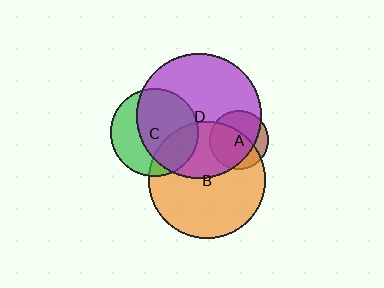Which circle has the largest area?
Circle D (purple).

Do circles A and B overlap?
Yes.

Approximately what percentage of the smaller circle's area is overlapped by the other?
Approximately 60%.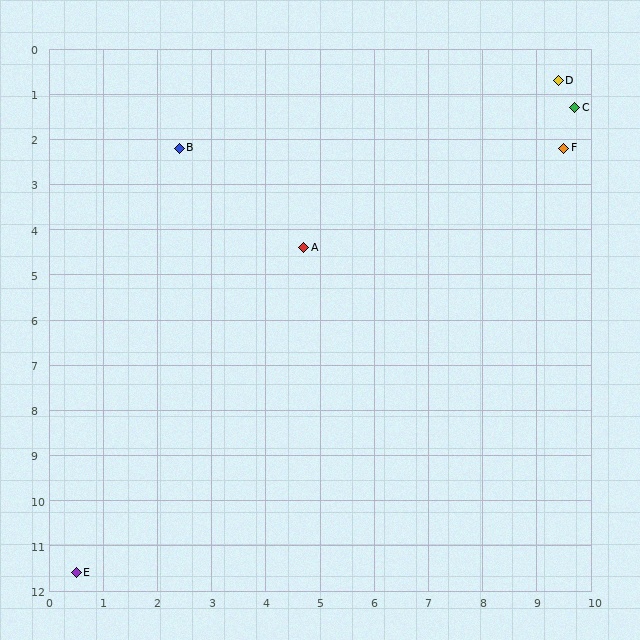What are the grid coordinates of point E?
Point E is at approximately (0.5, 11.6).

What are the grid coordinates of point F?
Point F is at approximately (9.5, 2.2).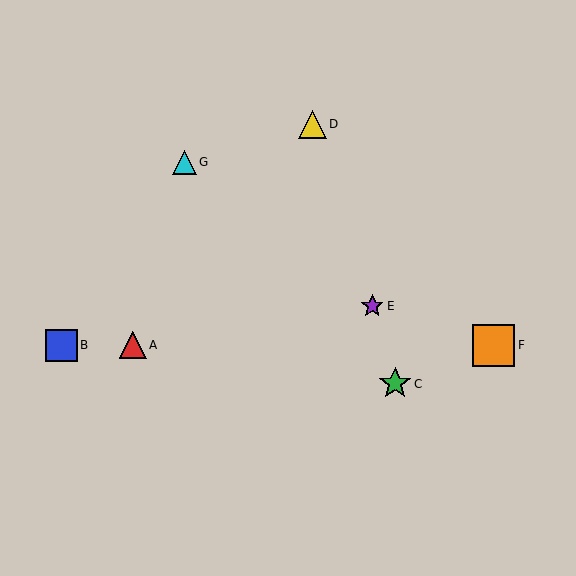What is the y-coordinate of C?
Object C is at y≈384.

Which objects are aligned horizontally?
Objects A, B, F are aligned horizontally.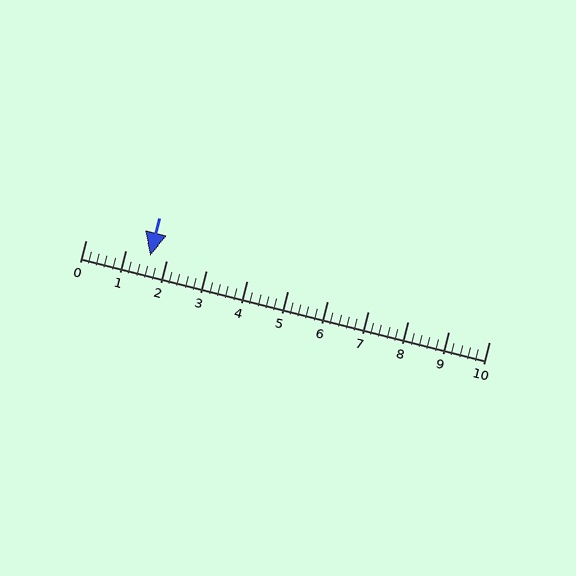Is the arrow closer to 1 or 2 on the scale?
The arrow is closer to 2.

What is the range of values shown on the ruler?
The ruler shows values from 0 to 10.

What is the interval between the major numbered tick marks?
The major tick marks are spaced 1 units apart.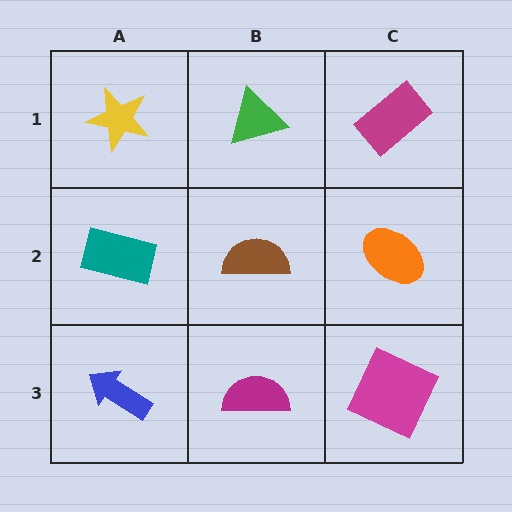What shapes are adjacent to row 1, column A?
A teal rectangle (row 2, column A), a green triangle (row 1, column B).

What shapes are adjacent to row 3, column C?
An orange ellipse (row 2, column C), a magenta semicircle (row 3, column B).